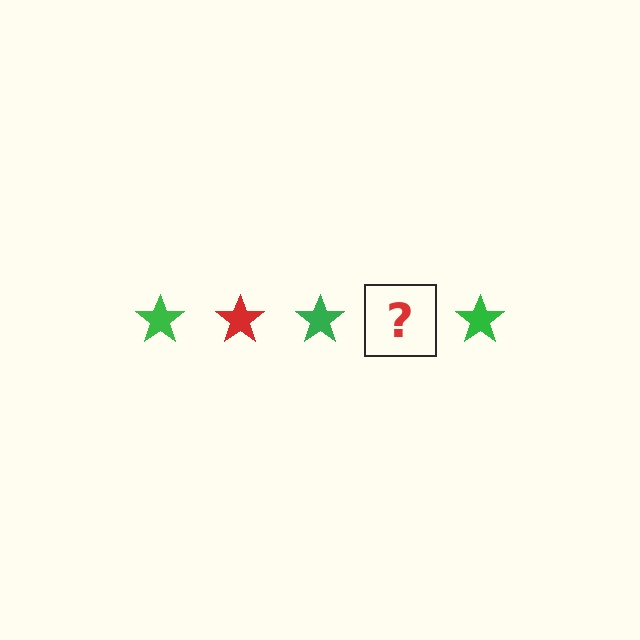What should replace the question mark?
The question mark should be replaced with a red star.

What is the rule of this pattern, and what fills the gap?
The rule is that the pattern cycles through green, red stars. The gap should be filled with a red star.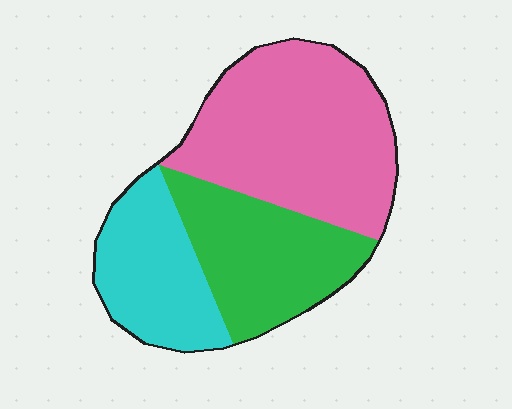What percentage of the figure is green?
Green covers 29% of the figure.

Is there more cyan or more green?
Green.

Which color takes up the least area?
Cyan, at roughly 25%.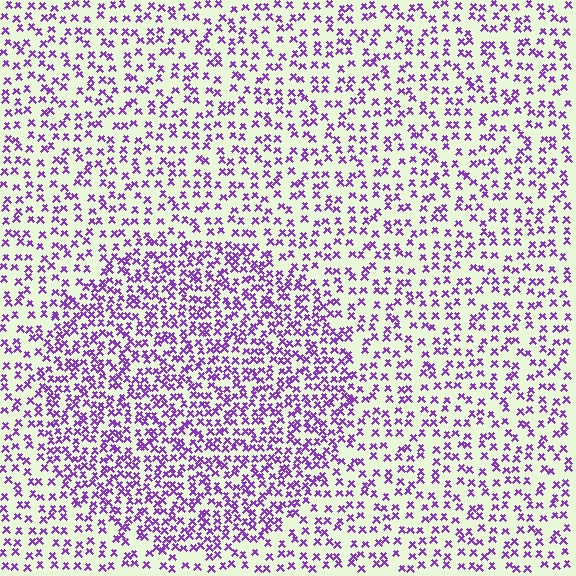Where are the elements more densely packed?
The elements are more densely packed inside the circle boundary.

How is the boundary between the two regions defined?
The boundary is defined by a change in element density (approximately 1.8x ratio). All elements are the same color, size, and shape.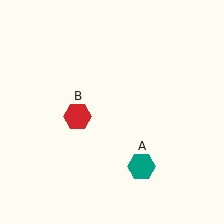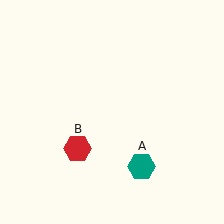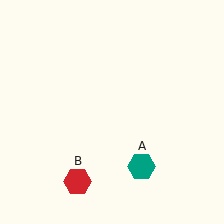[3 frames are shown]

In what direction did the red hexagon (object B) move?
The red hexagon (object B) moved down.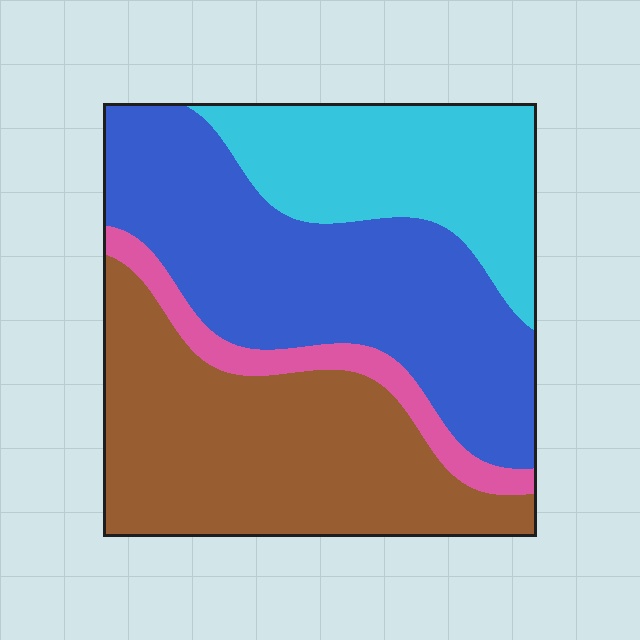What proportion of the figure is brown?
Brown takes up between a quarter and a half of the figure.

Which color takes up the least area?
Pink, at roughly 10%.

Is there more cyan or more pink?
Cyan.